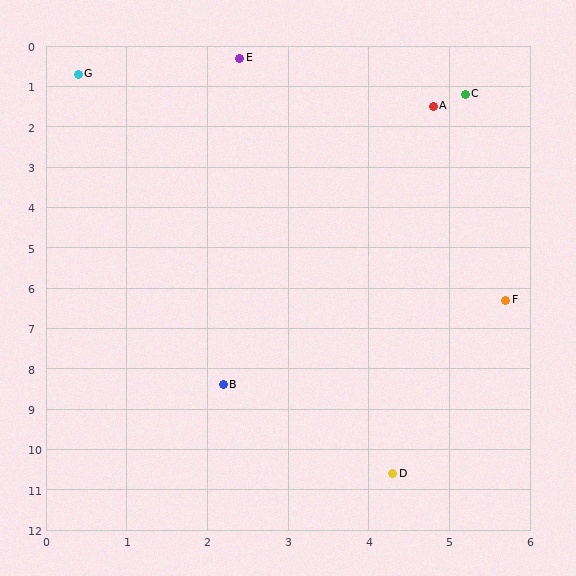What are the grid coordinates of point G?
Point G is at approximately (0.4, 0.7).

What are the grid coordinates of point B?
Point B is at approximately (2.2, 8.4).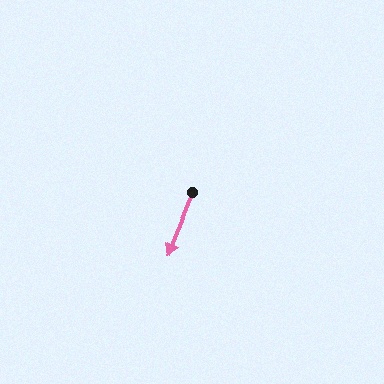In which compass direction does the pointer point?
South.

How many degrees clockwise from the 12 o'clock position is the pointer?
Approximately 202 degrees.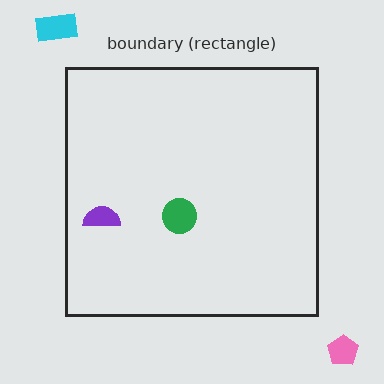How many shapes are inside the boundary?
2 inside, 2 outside.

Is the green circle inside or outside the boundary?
Inside.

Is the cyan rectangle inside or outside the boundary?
Outside.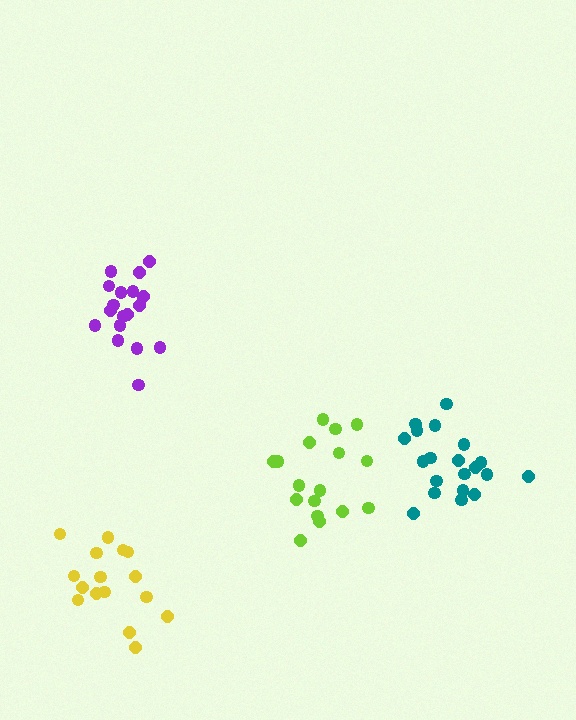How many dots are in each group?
Group 1: 17 dots, Group 2: 18 dots, Group 3: 20 dots, Group 4: 16 dots (71 total).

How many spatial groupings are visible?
There are 4 spatial groupings.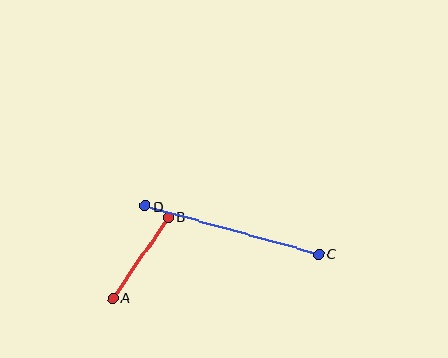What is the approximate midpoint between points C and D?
The midpoint is at approximately (232, 230) pixels.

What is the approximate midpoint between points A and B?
The midpoint is at approximately (140, 258) pixels.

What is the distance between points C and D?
The distance is approximately 180 pixels.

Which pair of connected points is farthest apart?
Points C and D are farthest apart.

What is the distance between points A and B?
The distance is approximately 98 pixels.